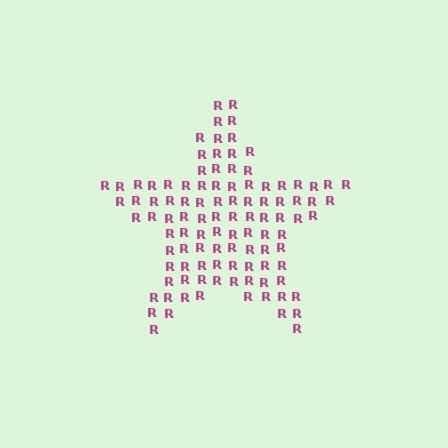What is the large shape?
The large shape is a star.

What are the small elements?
The small elements are letter R's.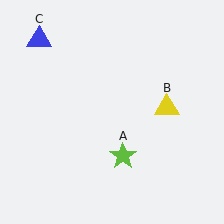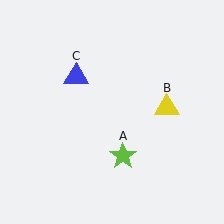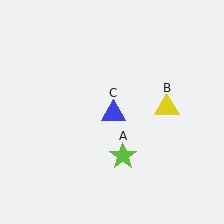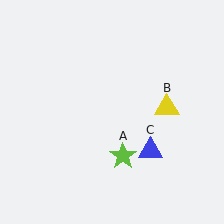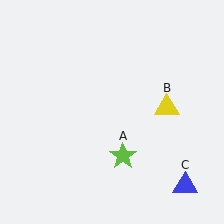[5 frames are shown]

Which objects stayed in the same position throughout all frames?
Lime star (object A) and yellow triangle (object B) remained stationary.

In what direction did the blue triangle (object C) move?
The blue triangle (object C) moved down and to the right.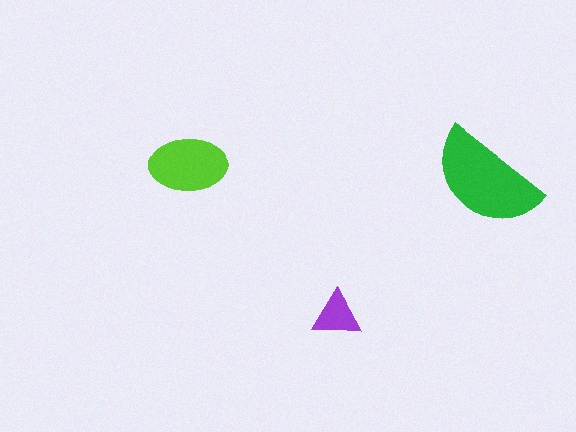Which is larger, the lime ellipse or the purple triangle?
The lime ellipse.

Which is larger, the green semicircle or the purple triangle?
The green semicircle.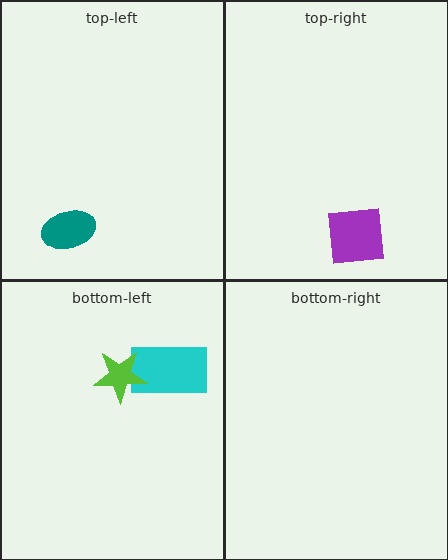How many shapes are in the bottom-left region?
2.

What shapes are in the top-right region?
The purple square.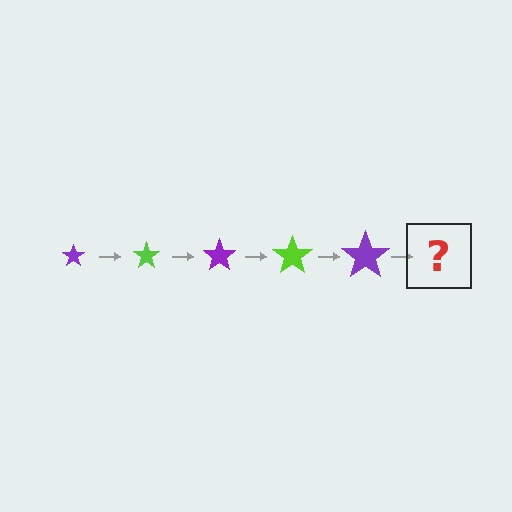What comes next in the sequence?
The next element should be a lime star, larger than the previous one.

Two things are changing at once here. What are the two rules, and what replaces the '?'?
The two rules are that the star grows larger each step and the color cycles through purple and lime. The '?' should be a lime star, larger than the previous one.